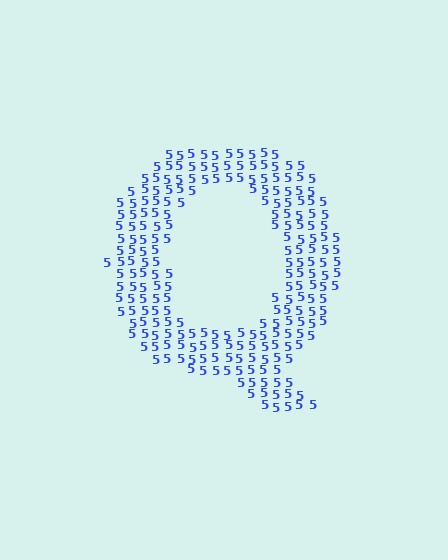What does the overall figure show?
The overall figure shows the letter Q.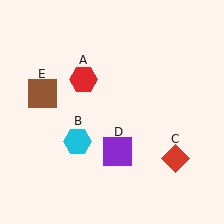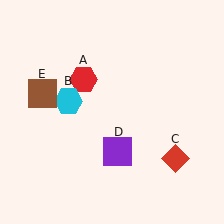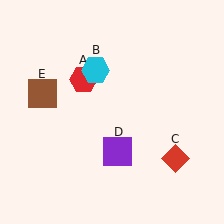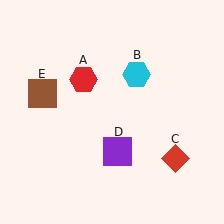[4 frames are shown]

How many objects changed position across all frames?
1 object changed position: cyan hexagon (object B).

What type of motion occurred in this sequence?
The cyan hexagon (object B) rotated clockwise around the center of the scene.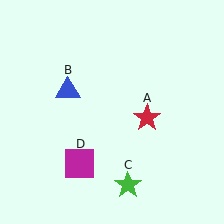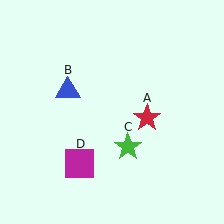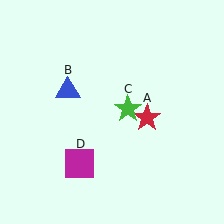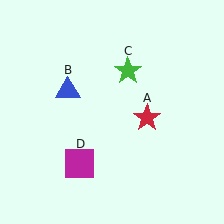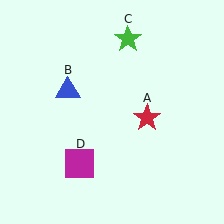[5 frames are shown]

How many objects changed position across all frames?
1 object changed position: green star (object C).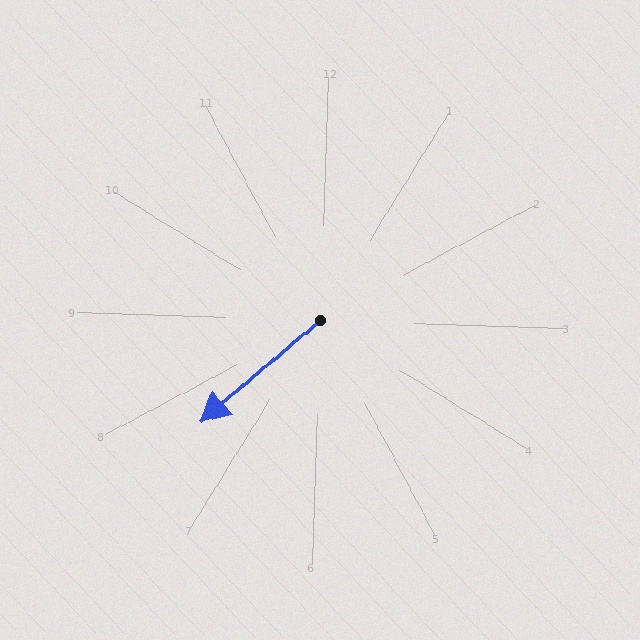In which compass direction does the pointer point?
Southwest.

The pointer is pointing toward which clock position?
Roughly 8 o'clock.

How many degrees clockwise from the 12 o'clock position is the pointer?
Approximately 228 degrees.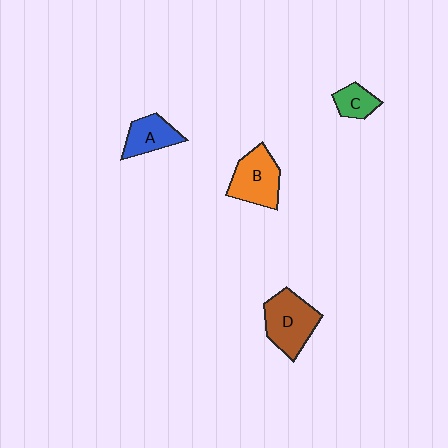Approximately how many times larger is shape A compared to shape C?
Approximately 1.4 times.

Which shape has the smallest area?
Shape C (green).